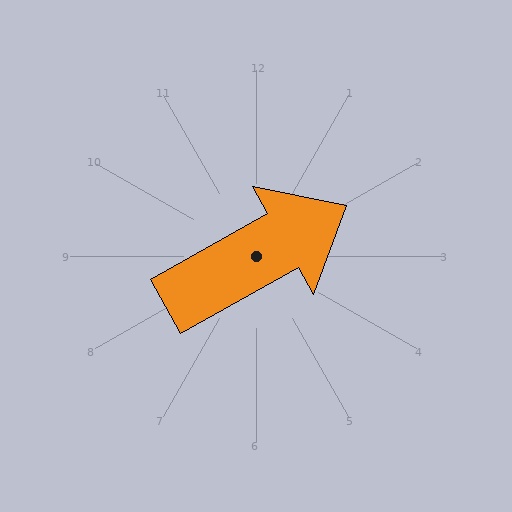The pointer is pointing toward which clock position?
Roughly 2 o'clock.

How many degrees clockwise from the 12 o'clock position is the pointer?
Approximately 61 degrees.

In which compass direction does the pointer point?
Northeast.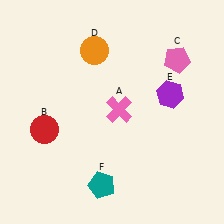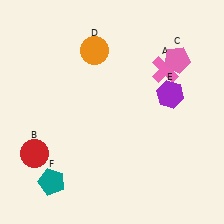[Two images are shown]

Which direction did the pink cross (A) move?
The pink cross (A) moved right.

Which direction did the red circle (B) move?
The red circle (B) moved down.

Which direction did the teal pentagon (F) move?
The teal pentagon (F) moved left.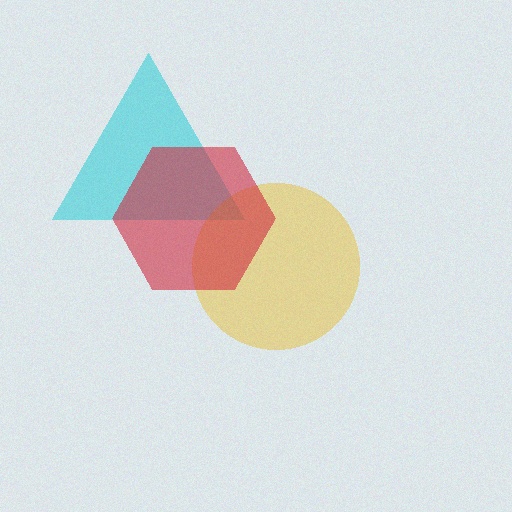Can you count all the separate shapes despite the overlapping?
Yes, there are 3 separate shapes.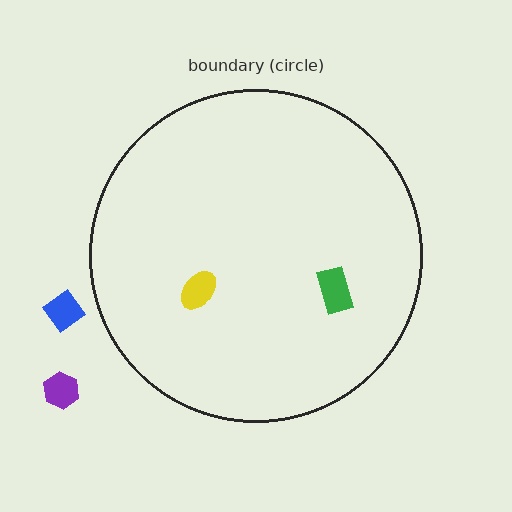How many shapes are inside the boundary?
2 inside, 2 outside.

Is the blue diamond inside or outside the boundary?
Outside.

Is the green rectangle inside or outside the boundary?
Inside.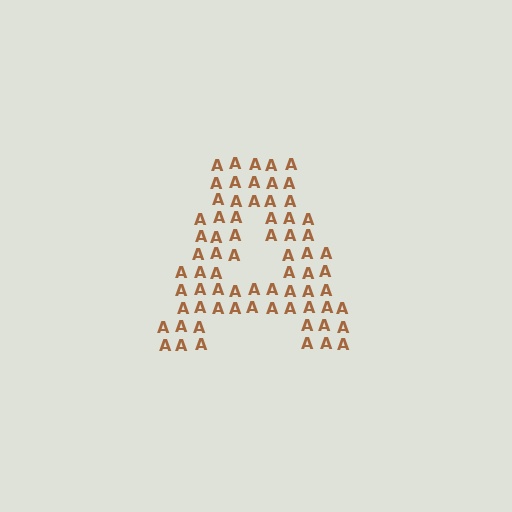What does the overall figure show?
The overall figure shows the letter A.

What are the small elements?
The small elements are letter A's.